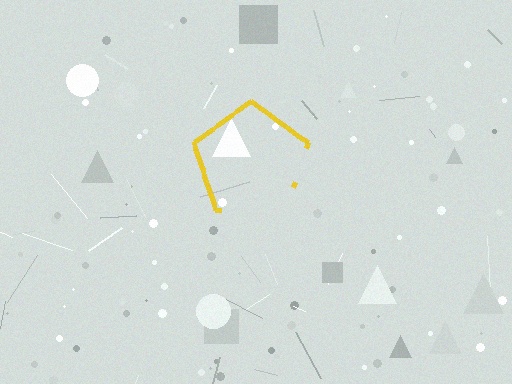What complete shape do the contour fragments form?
The contour fragments form a pentagon.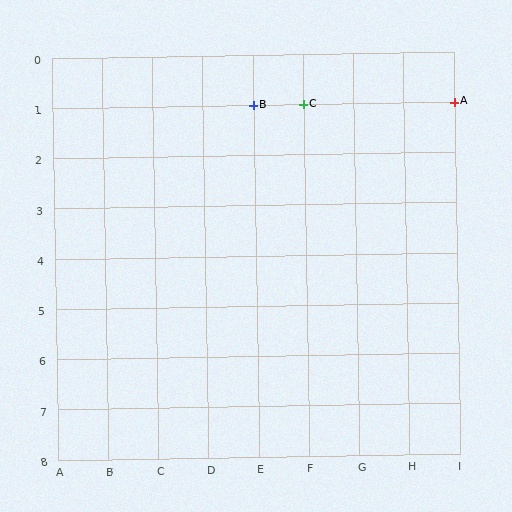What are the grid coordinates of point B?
Point B is at grid coordinates (E, 1).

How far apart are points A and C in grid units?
Points A and C are 3 columns apart.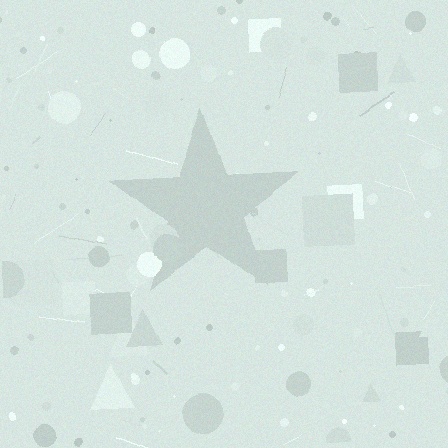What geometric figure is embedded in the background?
A star is embedded in the background.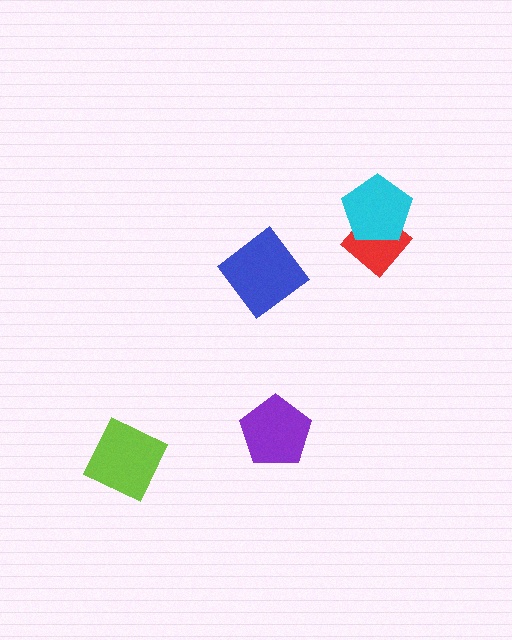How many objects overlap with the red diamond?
1 object overlaps with the red diamond.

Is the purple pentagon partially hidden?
No, no other shape covers it.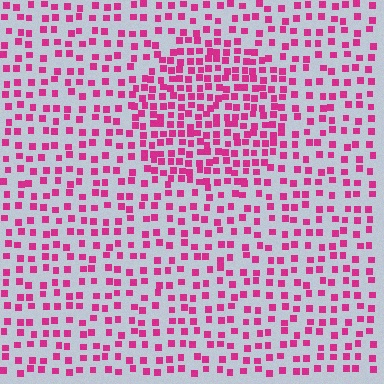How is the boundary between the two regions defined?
The boundary is defined by a change in element density (approximately 1.8x ratio). All elements are the same color, size, and shape.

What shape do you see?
I see a circle.